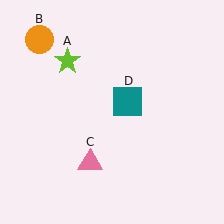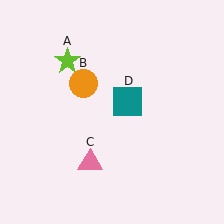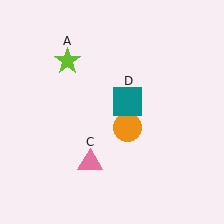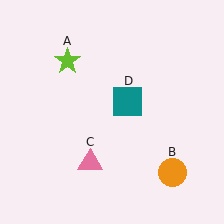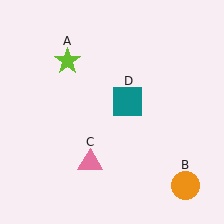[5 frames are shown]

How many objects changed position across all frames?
1 object changed position: orange circle (object B).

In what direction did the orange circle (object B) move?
The orange circle (object B) moved down and to the right.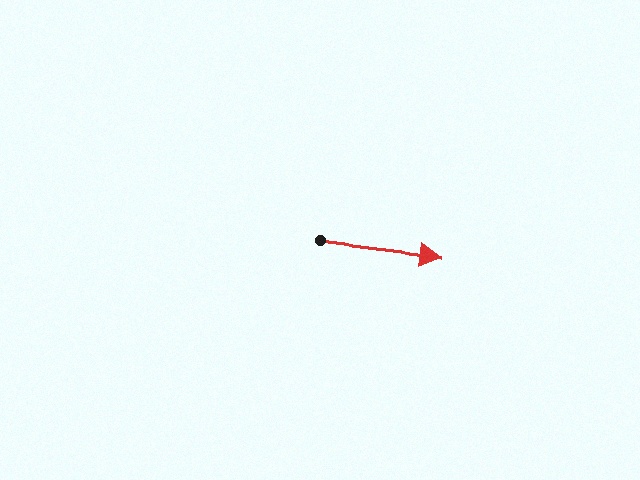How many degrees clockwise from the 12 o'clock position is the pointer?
Approximately 97 degrees.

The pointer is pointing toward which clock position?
Roughly 3 o'clock.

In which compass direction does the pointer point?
East.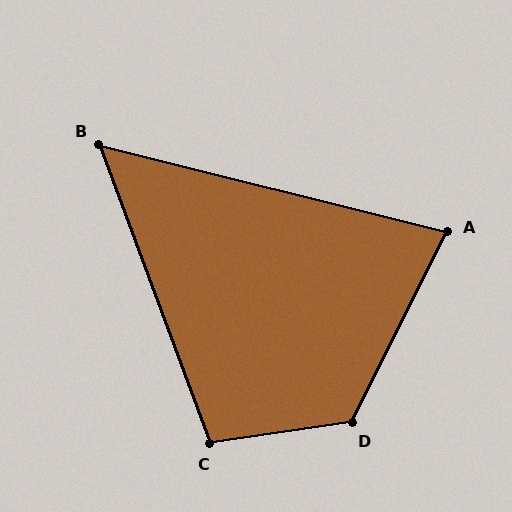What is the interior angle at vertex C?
Approximately 102 degrees (obtuse).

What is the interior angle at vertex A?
Approximately 78 degrees (acute).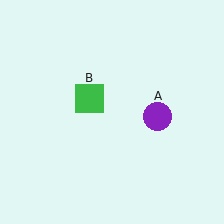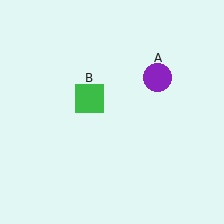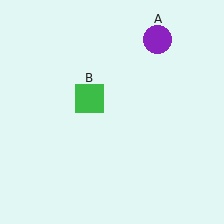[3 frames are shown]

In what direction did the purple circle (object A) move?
The purple circle (object A) moved up.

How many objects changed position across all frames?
1 object changed position: purple circle (object A).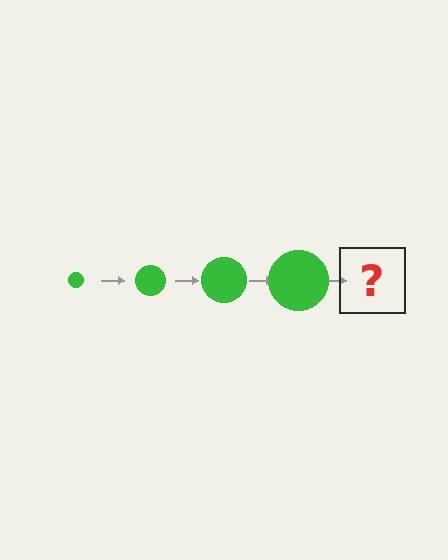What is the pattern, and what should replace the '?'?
The pattern is that the circle gets progressively larger each step. The '?' should be a green circle, larger than the previous one.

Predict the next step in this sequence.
The next step is a green circle, larger than the previous one.